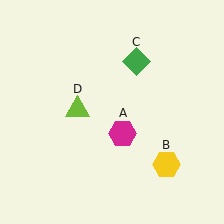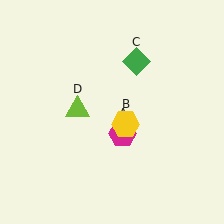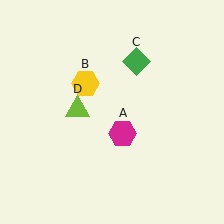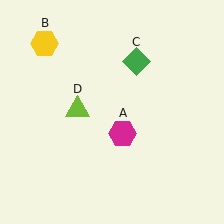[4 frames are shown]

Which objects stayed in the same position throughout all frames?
Magenta hexagon (object A) and green diamond (object C) and lime triangle (object D) remained stationary.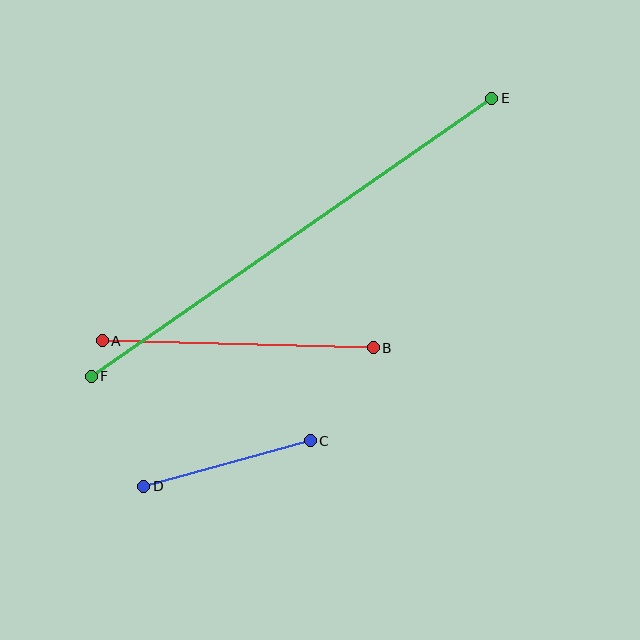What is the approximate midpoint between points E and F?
The midpoint is at approximately (292, 237) pixels.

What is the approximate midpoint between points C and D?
The midpoint is at approximately (227, 464) pixels.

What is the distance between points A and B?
The distance is approximately 271 pixels.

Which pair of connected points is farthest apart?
Points E and F are farthest apart.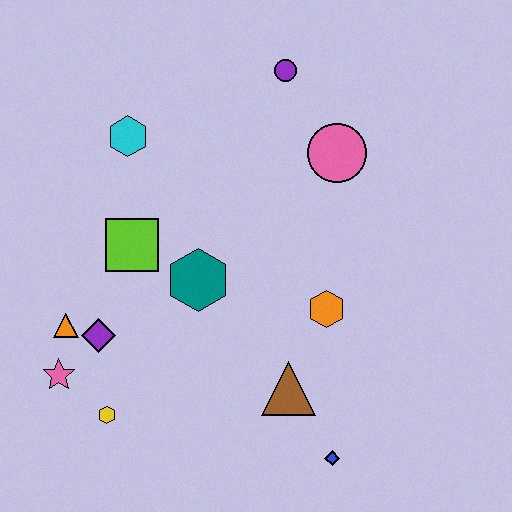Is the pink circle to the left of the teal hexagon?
No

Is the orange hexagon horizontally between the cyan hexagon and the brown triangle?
No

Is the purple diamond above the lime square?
No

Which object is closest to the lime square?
The teal hexagon is closest to the lime square.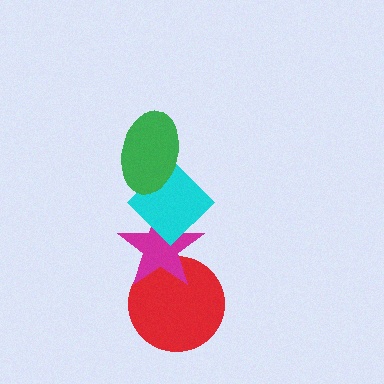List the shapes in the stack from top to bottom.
From top to bottom: the green ellipse, the cyan diamond, the magenta star, the red circle.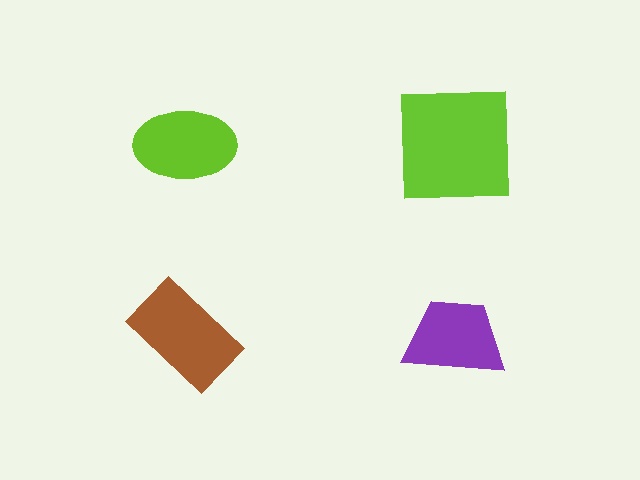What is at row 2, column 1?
A brown rectangle.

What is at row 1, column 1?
A lime ellipse.